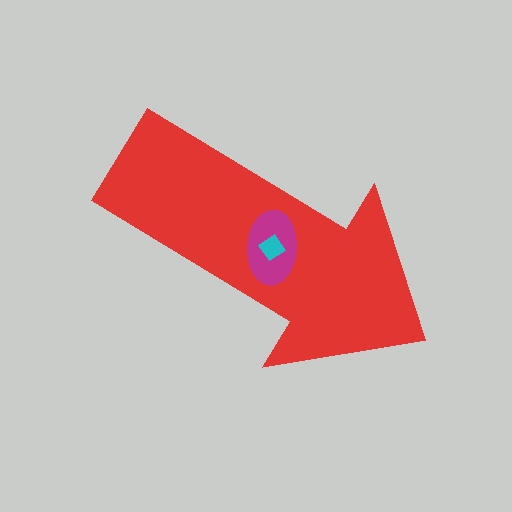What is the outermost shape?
The red arrow.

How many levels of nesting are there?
3.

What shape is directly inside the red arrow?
The magenta ellipse.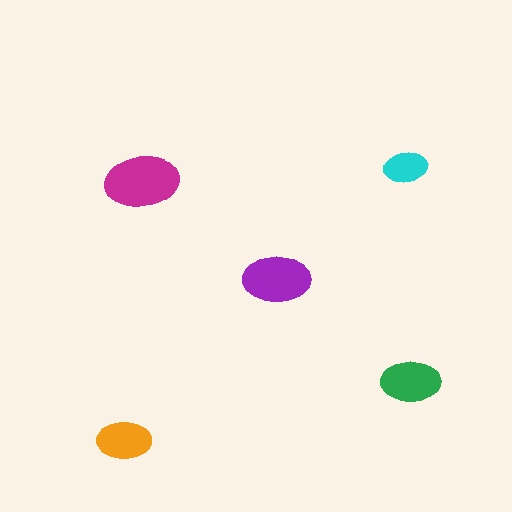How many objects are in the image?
There are 5 objects in the image.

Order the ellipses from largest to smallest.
the magenta one, the purple one, the green one, the orange one, the cyan one.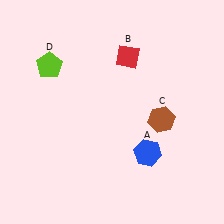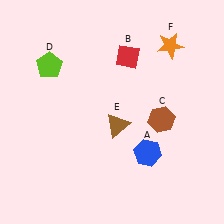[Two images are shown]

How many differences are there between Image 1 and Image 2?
There are 2 differences between the two images.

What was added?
A brown triangle (E), an orange star (F) were added in Image 2.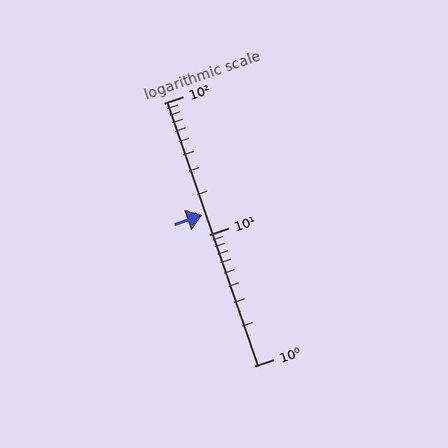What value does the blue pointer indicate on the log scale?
The pointer indicates approximately 14.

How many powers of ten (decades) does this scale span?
The scale spans 2 decades, from 1 to 100.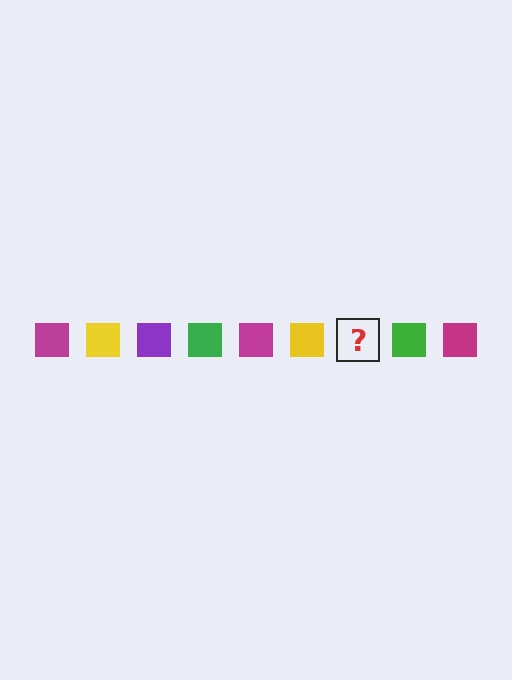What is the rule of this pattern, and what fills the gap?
The rule is that the pattern cycles through magenta, yellow, purple, green squares. The gap should be filled with a purple square.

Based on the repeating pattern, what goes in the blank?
The blank should be a purple square.